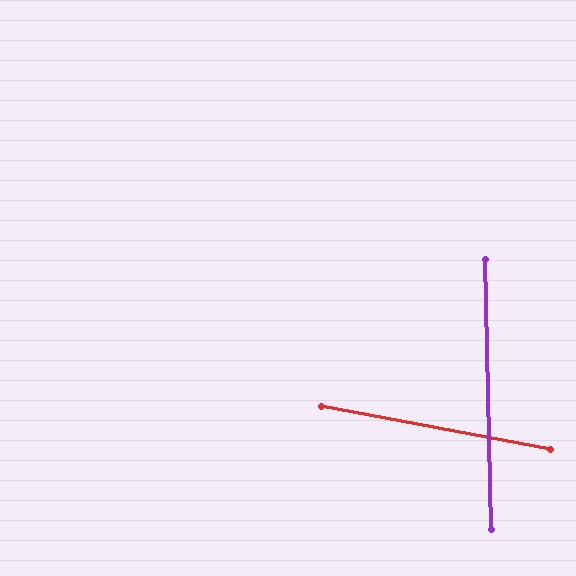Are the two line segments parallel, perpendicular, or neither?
Neither parallel nor perpendicular — they differ by about 78°.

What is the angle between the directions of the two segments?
Approximately 78 degrees.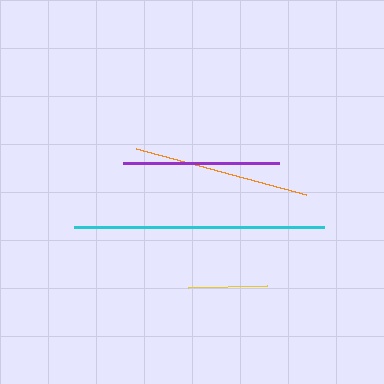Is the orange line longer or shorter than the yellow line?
The orange line is longer than the yellow line.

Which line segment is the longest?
The cyan line is the longest at approximately 250 pixels.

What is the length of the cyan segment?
The cyan segment is approximately 250 pixels long.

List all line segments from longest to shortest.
From longest to shortest: cyan, orange, purple, yellow.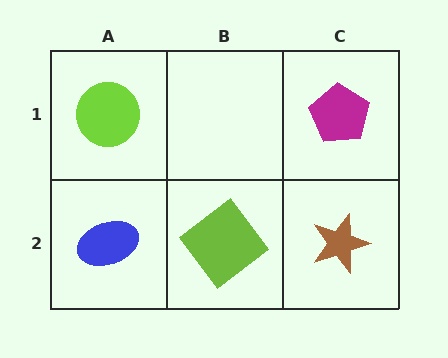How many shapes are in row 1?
2 shapes.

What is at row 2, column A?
A blue ellipse.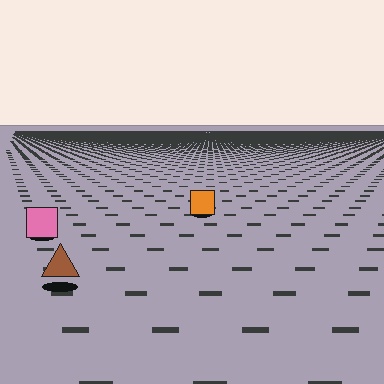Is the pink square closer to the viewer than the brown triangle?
No. The brown triangle is closer — you can tell from the texture gradient: the ground texture is coarser near it.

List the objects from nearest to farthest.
From nearest to farthest: the brown triangle, the pink square, the orange square.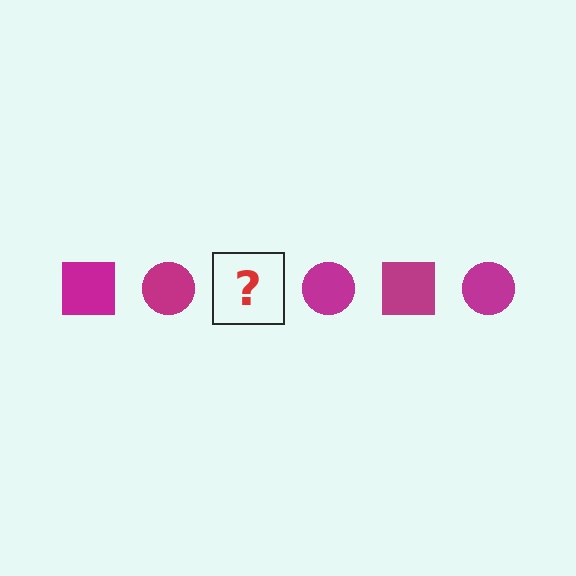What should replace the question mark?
The question mark should be replaced with a magenta square.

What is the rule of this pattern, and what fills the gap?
The rule is that the pattern cycles through square, circle shapes in magenta. The gap should be filled with a magenta square.